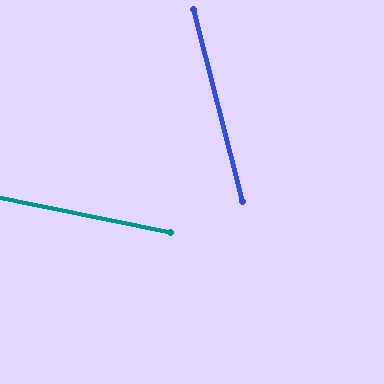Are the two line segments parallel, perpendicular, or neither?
Neither parallel nor perpendicular — they differ by about 64°.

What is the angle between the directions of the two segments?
Approximately 64 degrees.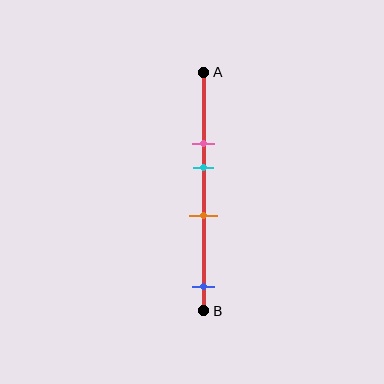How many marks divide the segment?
There are 4 marks dividing the segment.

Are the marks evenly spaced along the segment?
No, the marks are not evenly spaced.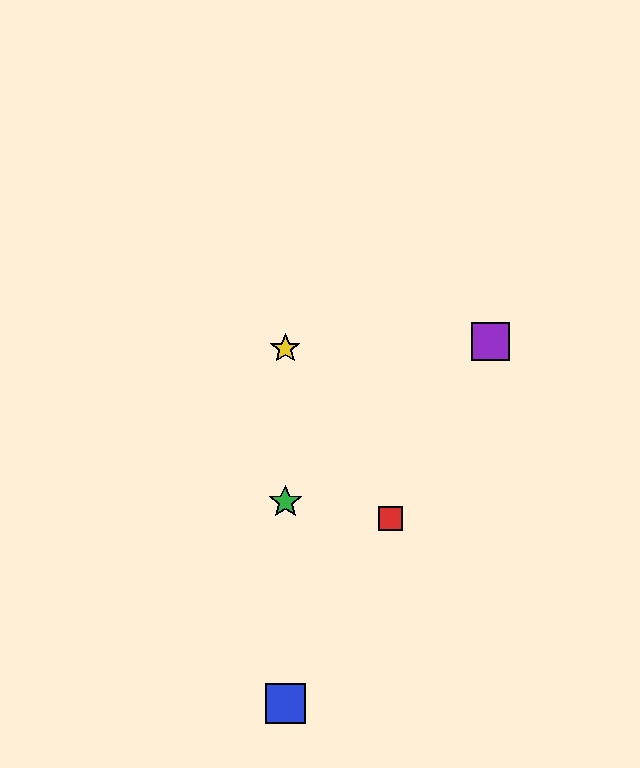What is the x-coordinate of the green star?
The green star is at x≈285.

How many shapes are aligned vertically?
3 shapes (the blue square, the green star, the yellow star) are aligned vertically.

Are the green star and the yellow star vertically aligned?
Yes, both are at x≈285.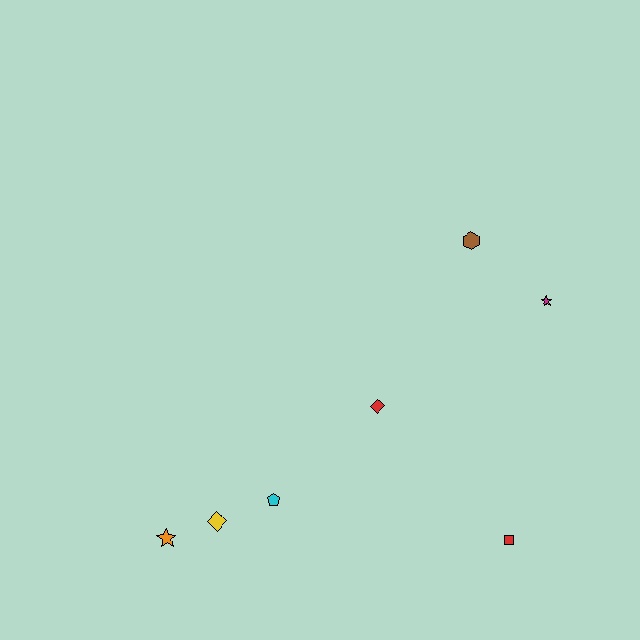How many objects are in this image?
There are 7 objects.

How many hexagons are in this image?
There is 1 hexagon.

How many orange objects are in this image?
There is 1 orange object.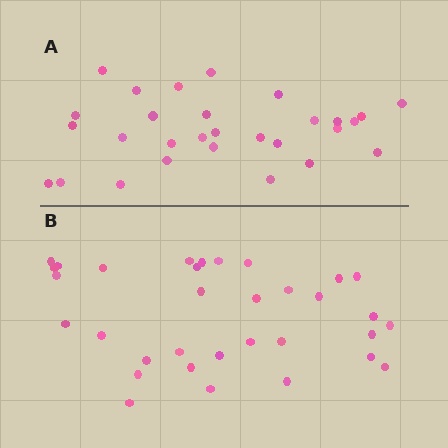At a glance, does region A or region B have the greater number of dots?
Region B (the bottom region) has more dots.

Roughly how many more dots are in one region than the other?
Region B has about 4 more dots than region A.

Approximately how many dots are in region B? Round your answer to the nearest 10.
About 30 dots. (The exact count is 33, which rounds to 30.)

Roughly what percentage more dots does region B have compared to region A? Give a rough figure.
About 15% more.